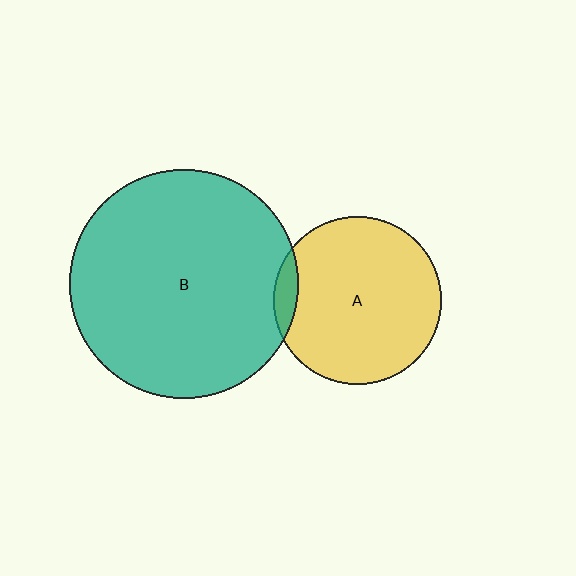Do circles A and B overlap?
Yes.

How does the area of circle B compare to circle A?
Approximately 1.9 times.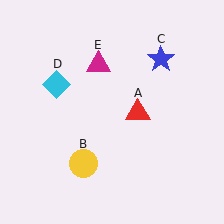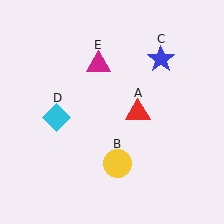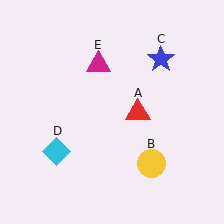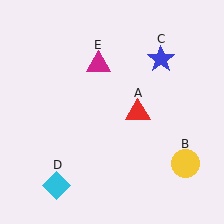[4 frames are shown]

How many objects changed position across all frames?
2 objects changed position: yellow circle (object B), cyan diamond (object D).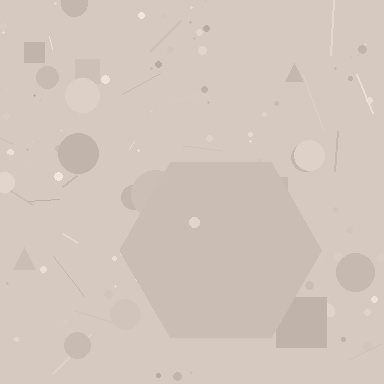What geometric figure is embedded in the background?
A hexagon is embedded in the background.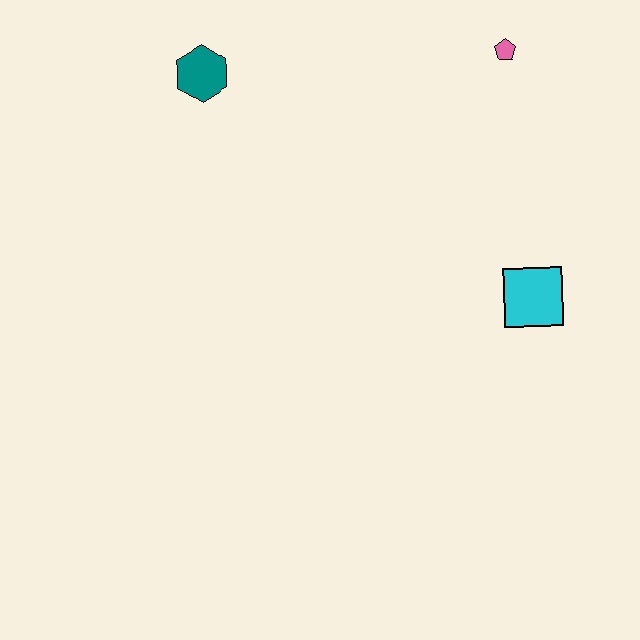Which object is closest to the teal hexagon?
The pink pentagon is closest to the teal hexagon.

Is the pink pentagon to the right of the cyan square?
No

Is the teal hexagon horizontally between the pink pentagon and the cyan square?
No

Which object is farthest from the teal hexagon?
The cyan square is farthest from the teal hexagon.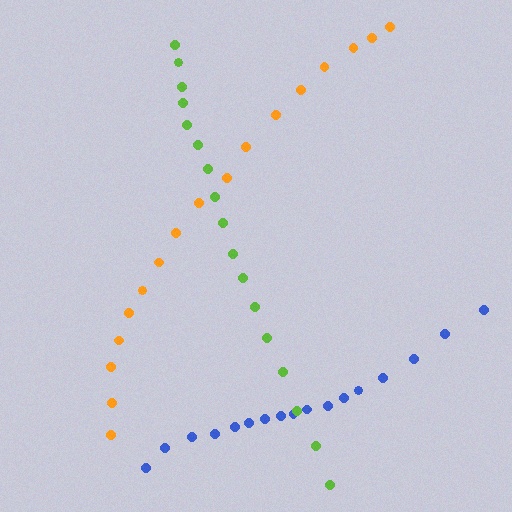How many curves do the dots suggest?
There are 3 distinct paths.